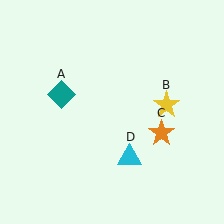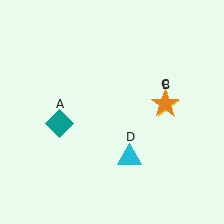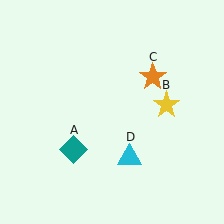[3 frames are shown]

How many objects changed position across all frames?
2 objects changed position: teal diamond (object A), orange star (object C).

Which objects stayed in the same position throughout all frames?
Yellow star (object B) and cyan triangle (object D) remained stationary.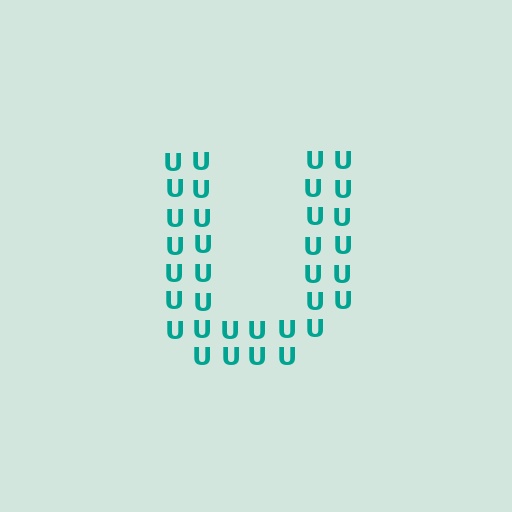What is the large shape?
The large shape is the letter U.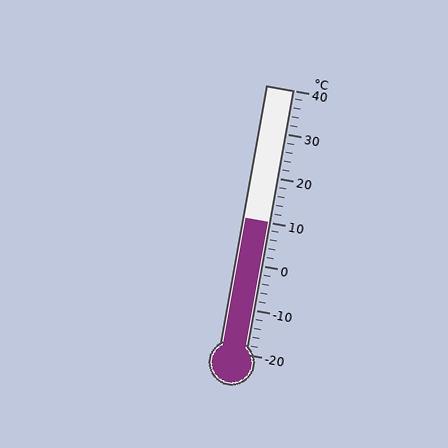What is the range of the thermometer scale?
The thermometer scale ranges from -20°C to 40°C.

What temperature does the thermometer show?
The thermometer shows approximately 10°C.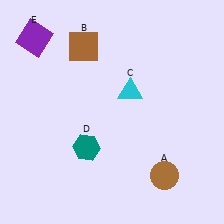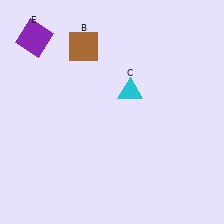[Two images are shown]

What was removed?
The brown circle (A), the teal hexagon (D) were removed in Image 2.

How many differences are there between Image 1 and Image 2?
There are 2 differences between the two images.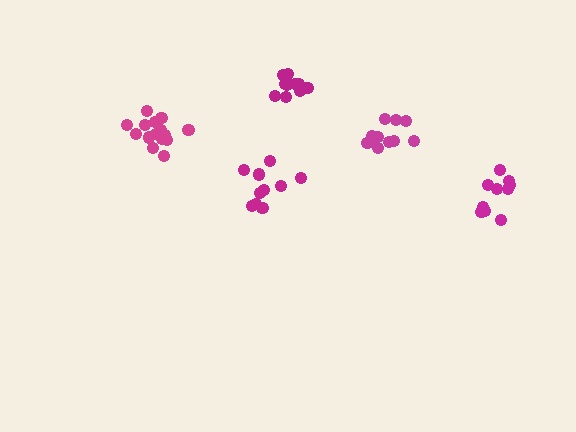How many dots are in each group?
Group 1: 15 dots, Group 2: 10 dots, Group 3: 10 dots, Group 4: 11 dots, Group 5: 11 dots (57 total).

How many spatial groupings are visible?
There are 5 spatial groupings.